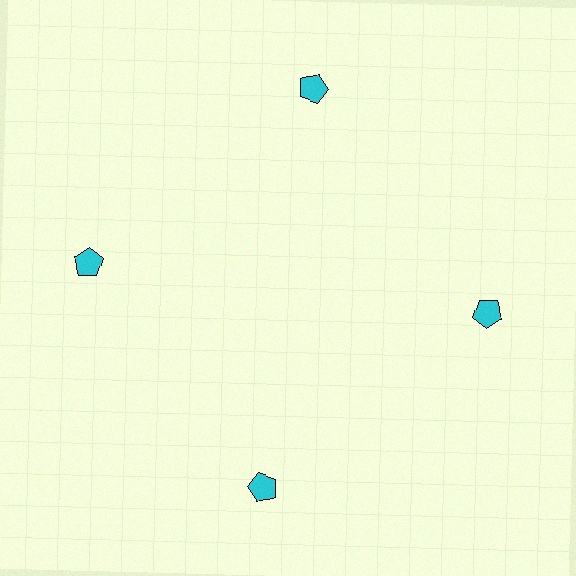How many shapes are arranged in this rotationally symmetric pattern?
There are 4 shapes, arranged in 4 groups of 1.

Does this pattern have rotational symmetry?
Yes, this pattern has 4-fold rotational symmetry. It looks the same after rotating 90 degrees around the center.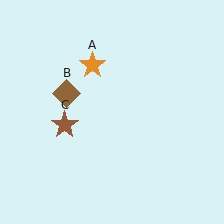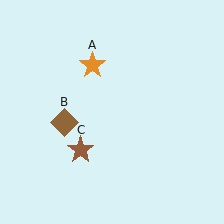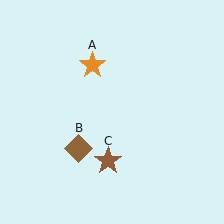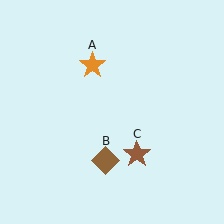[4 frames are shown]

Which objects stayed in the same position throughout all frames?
Orange star (object A) remained stationary.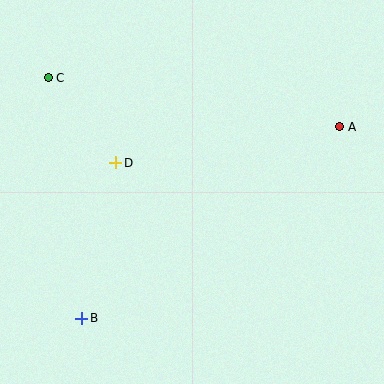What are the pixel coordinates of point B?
Point B is at (82, 318).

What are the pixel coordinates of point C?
Point C is at (48, 78).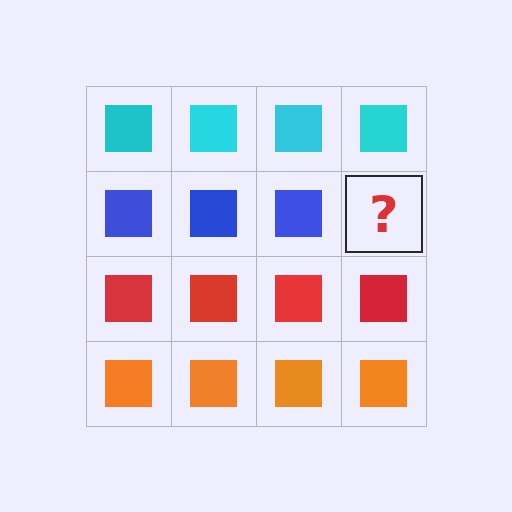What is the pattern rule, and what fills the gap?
The rule is that each row has a consistent color. The gap should be filled with a blue square.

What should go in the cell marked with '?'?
The missing cell should contain a blue square.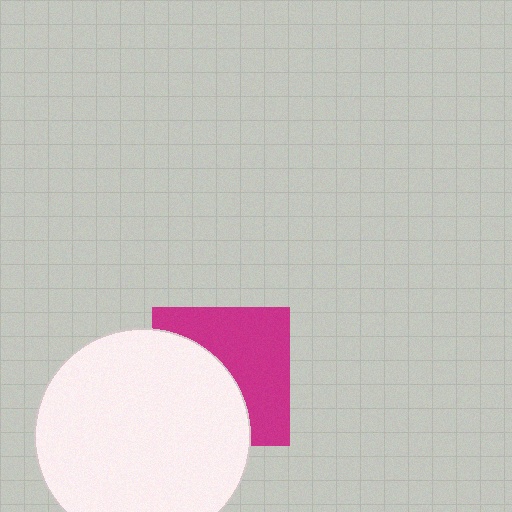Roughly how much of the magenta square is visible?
About half of it is visible (roughly 52%).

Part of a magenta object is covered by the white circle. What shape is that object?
It is a square.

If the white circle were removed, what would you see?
You would see the complete magenta square.